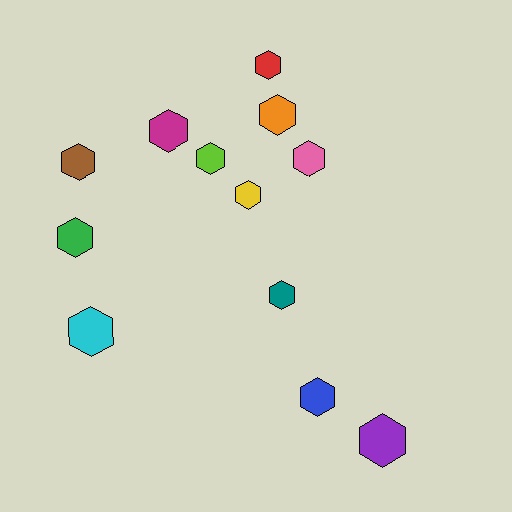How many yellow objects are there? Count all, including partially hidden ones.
There is 1 yellow object.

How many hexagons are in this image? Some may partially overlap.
There are 12 hexagons.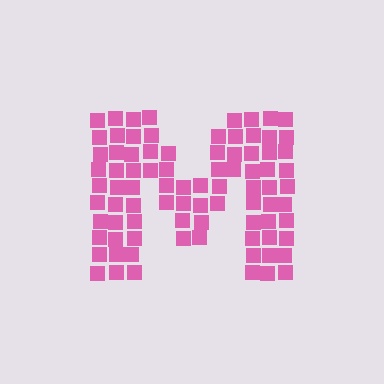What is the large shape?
The large shape is the letter M.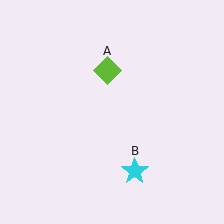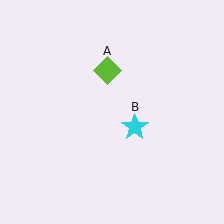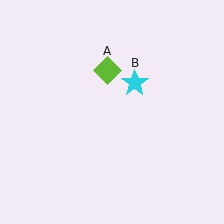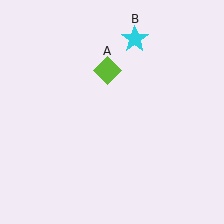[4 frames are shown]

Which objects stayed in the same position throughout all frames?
Lime diamond (object A) remained stationary.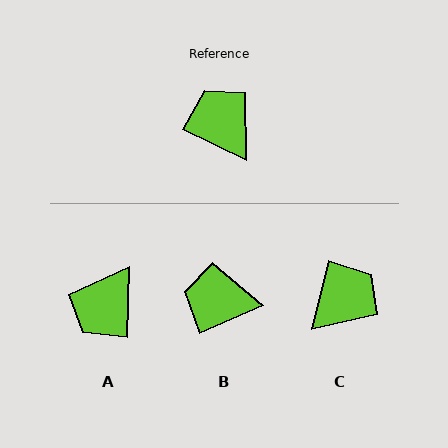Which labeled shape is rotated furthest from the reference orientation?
A, about 113 degrees away.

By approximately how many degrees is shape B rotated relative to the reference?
Approximately 49 degrees counter-clockwise.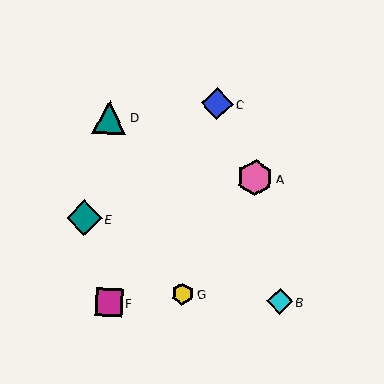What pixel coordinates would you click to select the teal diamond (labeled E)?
Click at (84, 218) to select the teal diamond E.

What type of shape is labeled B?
Shape B is a cyan diamond.